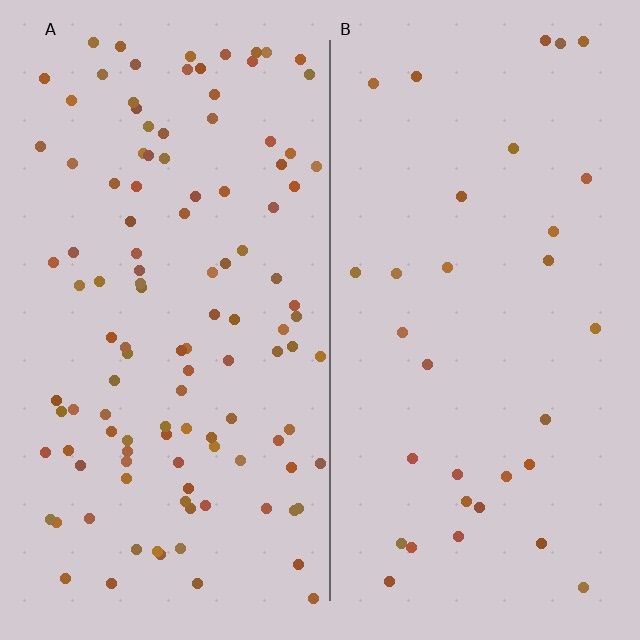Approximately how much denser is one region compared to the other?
Approximately 3.5× — region A over region B.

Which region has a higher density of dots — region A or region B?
A (the left).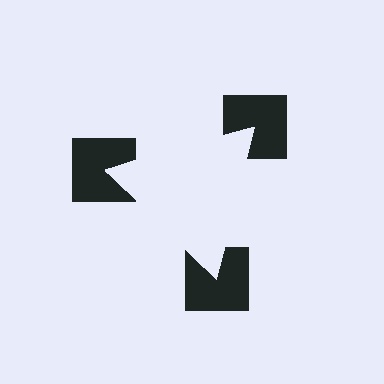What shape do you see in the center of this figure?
An illusory triangle — its edges are inferred from the aligned wedge cuts in the notched squares, not physically drawn.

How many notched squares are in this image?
There are 3 — one at each vertex of the illusory triangle.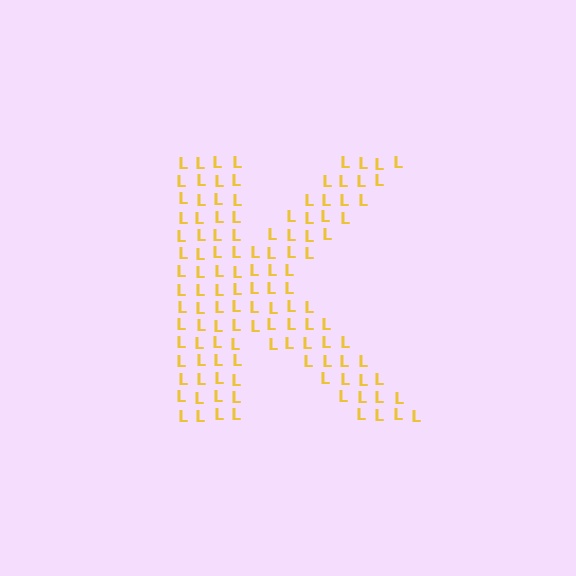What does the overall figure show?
The overall figure shows the letter K.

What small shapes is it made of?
It is made of small letter L's.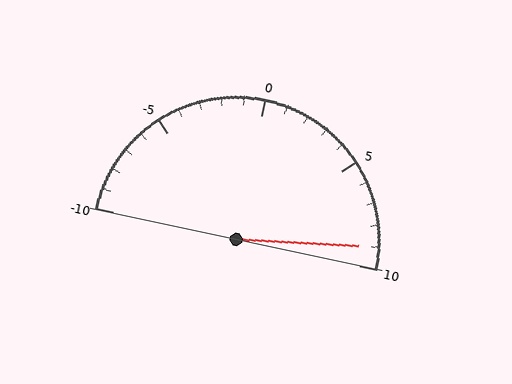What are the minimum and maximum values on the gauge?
The gauge ranges from -10 to 10.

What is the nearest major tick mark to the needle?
The nearest major tick mark is 10.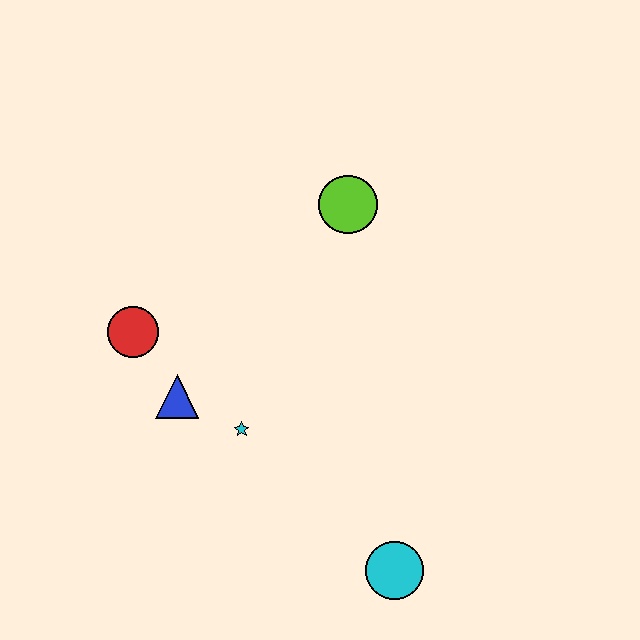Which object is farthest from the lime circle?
The cyan circle is farthest from the lime circle.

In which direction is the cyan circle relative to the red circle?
The cyan circle is to the right of the red circle.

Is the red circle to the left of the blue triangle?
Yes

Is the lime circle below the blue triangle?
No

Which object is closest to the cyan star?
The blue triangle is closest to the cyan star.